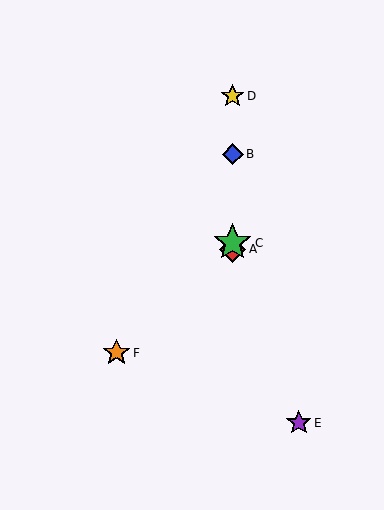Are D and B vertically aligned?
Yes, both are at x≈233.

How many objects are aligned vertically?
4 objects (A, B, C, D) are aligned vertically.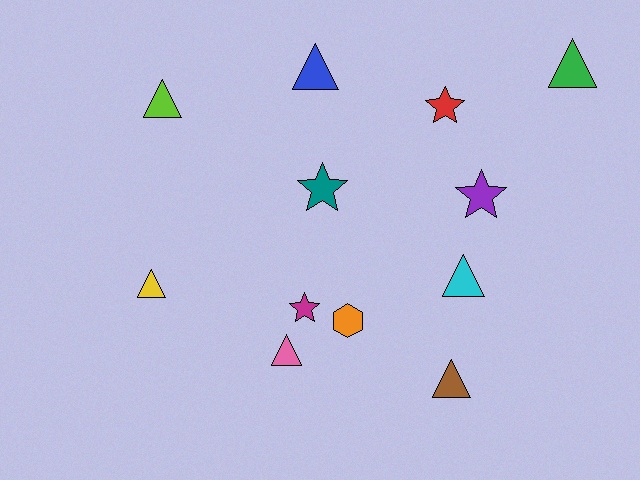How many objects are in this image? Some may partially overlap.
There are 12 objects.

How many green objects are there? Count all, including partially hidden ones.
There is 1 green object.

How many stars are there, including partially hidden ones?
There are 4 stars.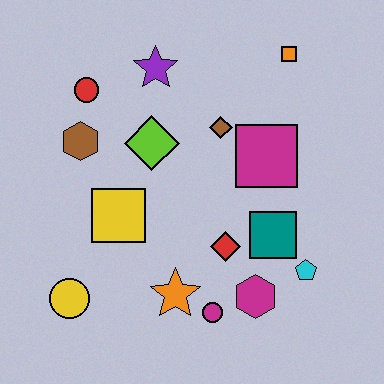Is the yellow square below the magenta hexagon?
No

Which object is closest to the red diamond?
The teal square is closest to the red diamond.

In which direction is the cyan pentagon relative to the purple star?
The cyan pentagon is below the purple star.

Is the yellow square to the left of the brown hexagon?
No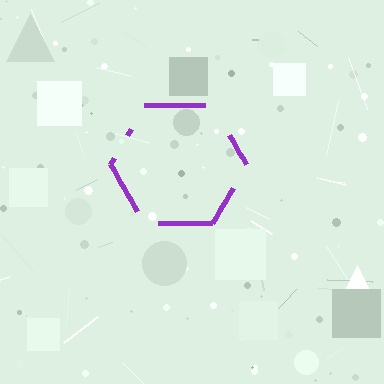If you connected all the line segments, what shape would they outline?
They would outline a hexagon.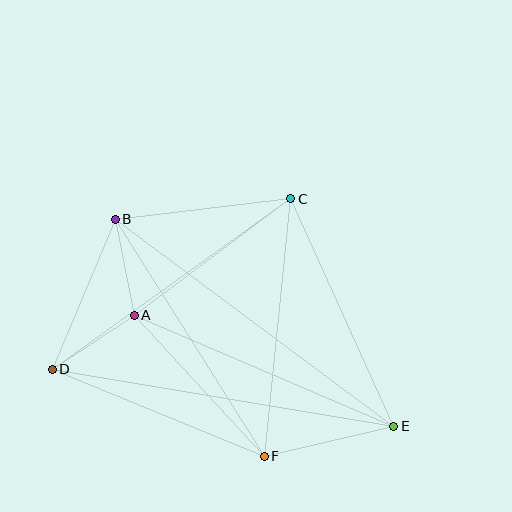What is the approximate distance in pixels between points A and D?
The distance between A and D is approximately 98 pixels.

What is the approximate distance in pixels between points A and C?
The distance between A and C is approximately 195 pixels.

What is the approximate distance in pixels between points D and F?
The distance between D and F is approximately 229 pixels.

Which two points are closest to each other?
Points A and B are closest to each other.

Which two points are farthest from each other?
Points B and E are farthest from each other.